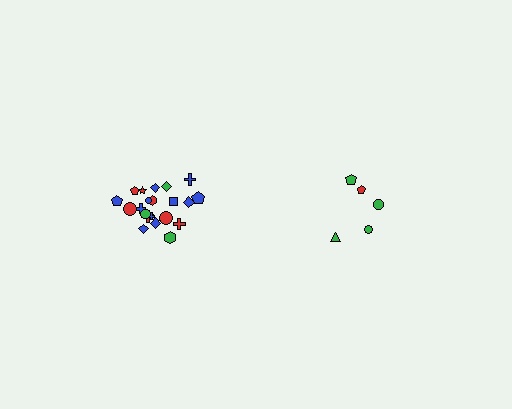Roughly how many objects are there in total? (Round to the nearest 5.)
Roughly 25 objects in total.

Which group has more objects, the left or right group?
The left group.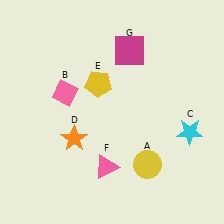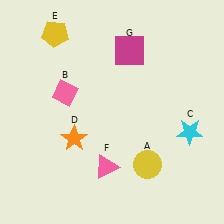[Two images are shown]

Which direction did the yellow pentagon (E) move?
The yellow pentagon (E) moved up.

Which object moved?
The yellow pentagon (E) moved up.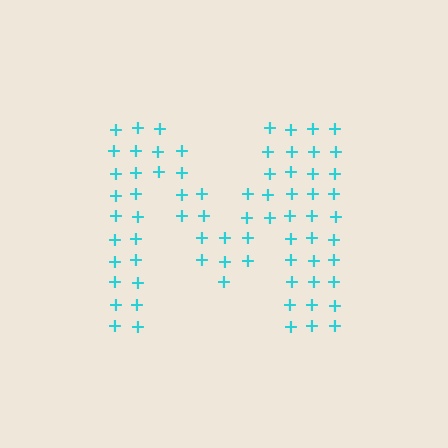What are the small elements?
The small elements are plus signs.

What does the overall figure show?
The overall figure shows the letter M.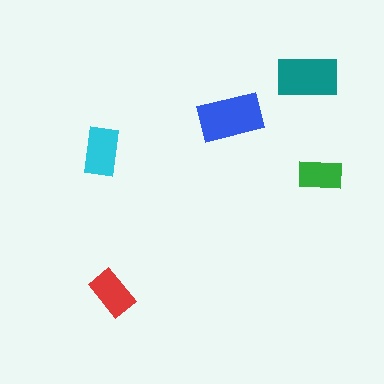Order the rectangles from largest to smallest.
the blue one, the teal one, the cyan one, the red one, the green one.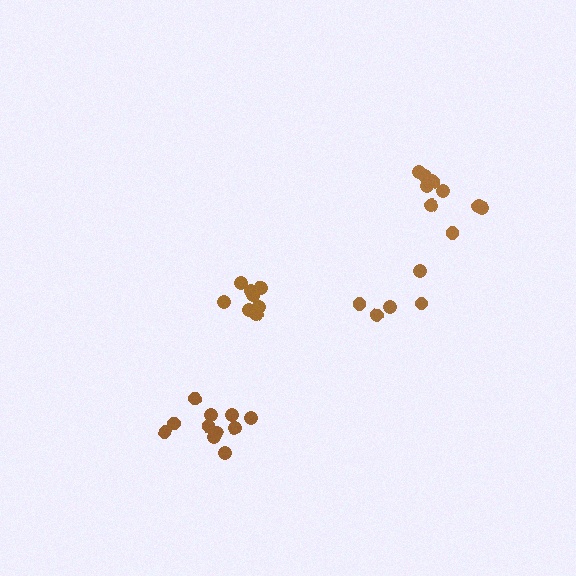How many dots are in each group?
Group 1: 5 dots, Group 2: 9 dots, Group 3: 8 dots, Group 4: 11 dots (33 total).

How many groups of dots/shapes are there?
There are 4 groups.